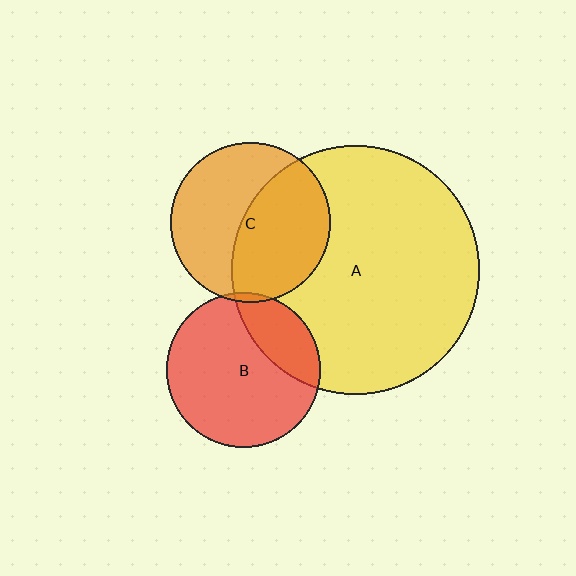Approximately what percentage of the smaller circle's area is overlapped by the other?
Approximately 25%.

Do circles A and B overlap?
Yes.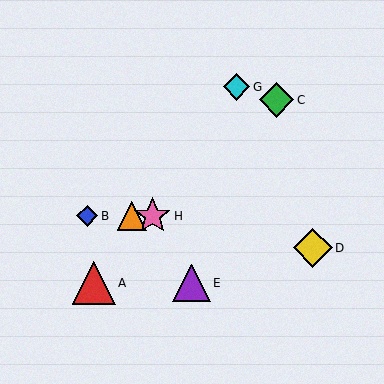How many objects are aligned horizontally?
3 objects (B, F, H) are aligned horizontally.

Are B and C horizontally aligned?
No, B is at y≈216 and C is at y≈100.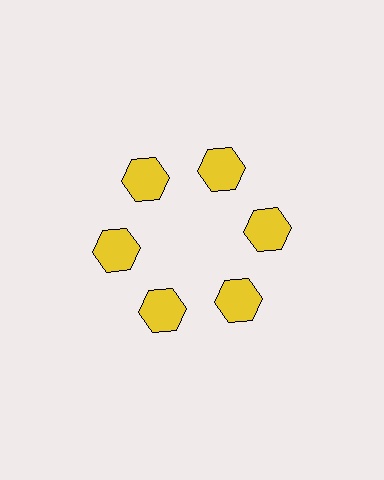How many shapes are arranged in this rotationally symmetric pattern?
There are 6 shapes, arranged in 6 groups of 1.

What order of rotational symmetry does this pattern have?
This pattern has 6-fold rotational symmetry.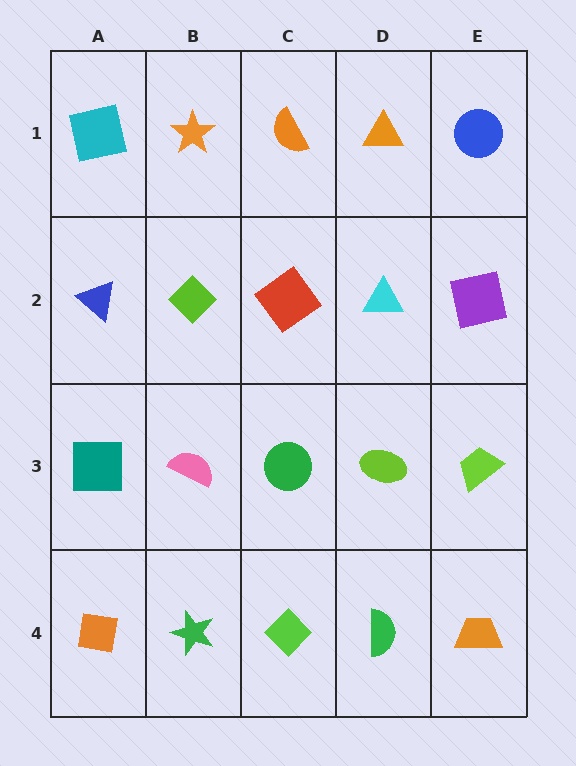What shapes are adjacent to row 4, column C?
A green circle (row 3, column C), a green star (row 4, column B), a green semicircle (row 4, column D).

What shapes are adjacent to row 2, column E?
A blue circle (row 1, column E), a lime trapezoid (row 3, column E), a cyan triangle (row 2, column D).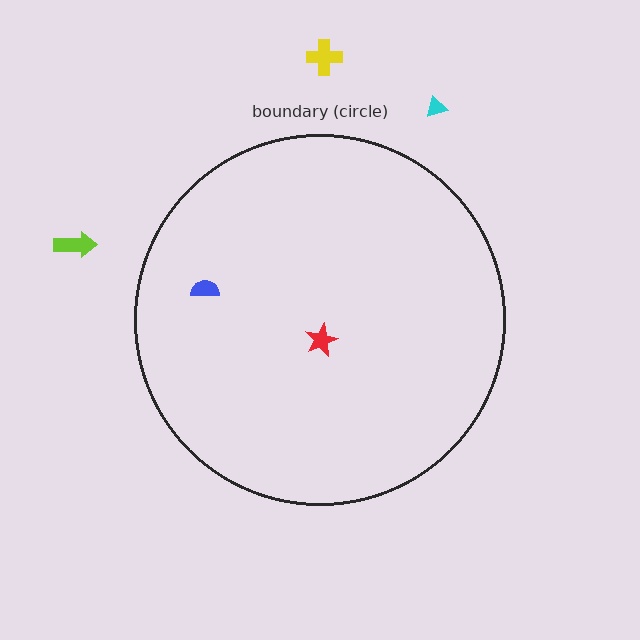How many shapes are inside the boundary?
2 inside, 3 outside.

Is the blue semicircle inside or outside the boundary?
Inside.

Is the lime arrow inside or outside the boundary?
Outside.